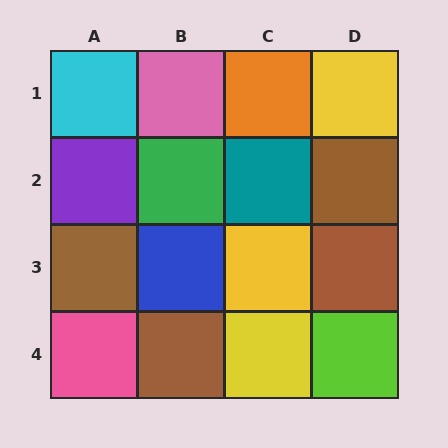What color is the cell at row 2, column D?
Brown.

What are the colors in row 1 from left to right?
Cyan, pink, orange, yellow.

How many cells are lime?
1 cell is lime.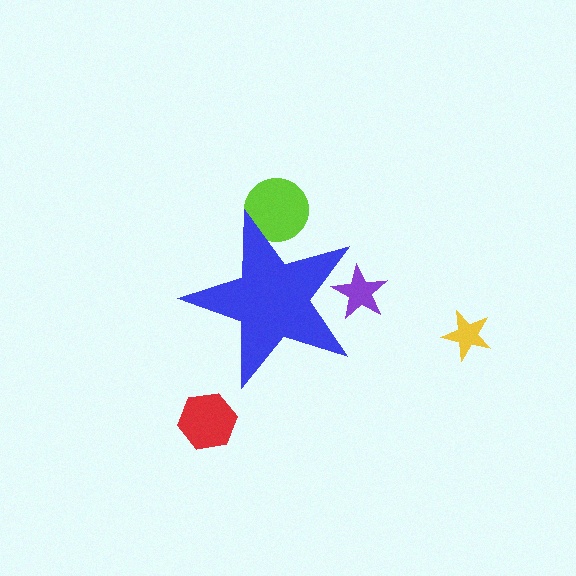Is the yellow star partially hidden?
No, the yellow star is fully visible.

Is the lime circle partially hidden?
Yes, the lime circle is partially hidden behind the blue star.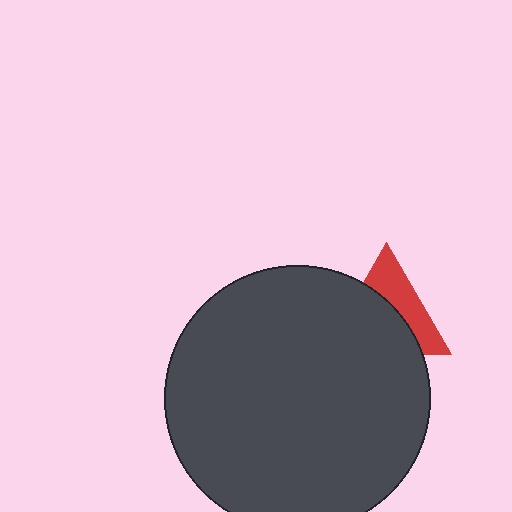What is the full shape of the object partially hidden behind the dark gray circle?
The partially hidden object is a red triangle.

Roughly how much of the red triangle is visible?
A small part of it is visible (roughly 42%).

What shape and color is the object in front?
The object in front is a dark gray circle.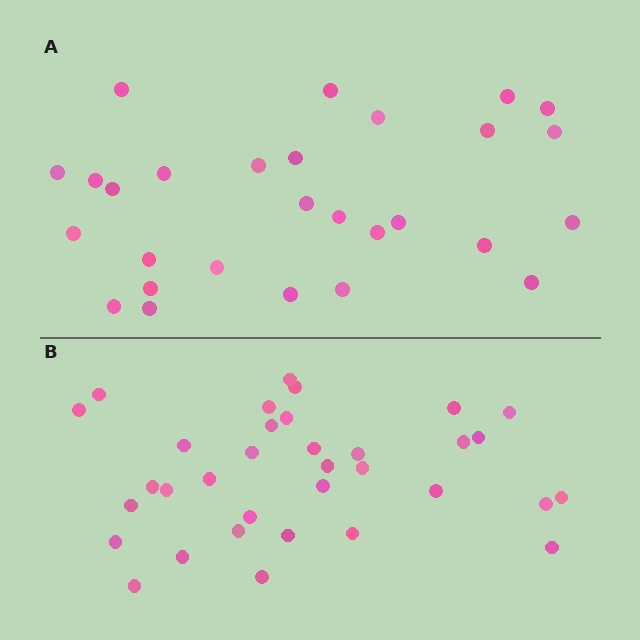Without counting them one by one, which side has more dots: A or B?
Region B (the bottom region) has more dots.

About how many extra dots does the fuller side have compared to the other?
Region B has about 6 more dots than region A.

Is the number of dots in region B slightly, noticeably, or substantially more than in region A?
Region B has only slightly more — the two regions are fairly close. The ratio is roughly 1.2 to 1.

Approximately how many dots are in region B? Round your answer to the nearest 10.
About 30 dots. (The exact count is 34, which rounds to 30.)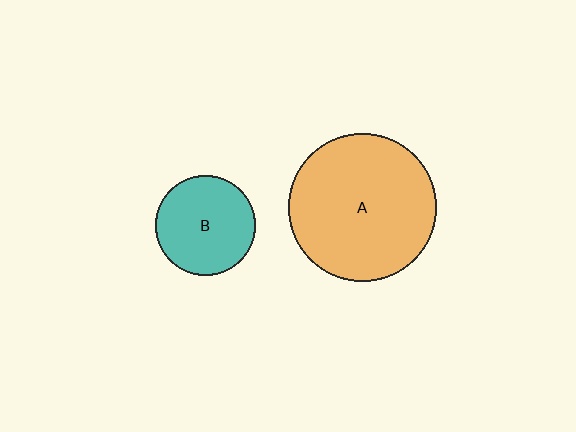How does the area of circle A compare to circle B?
Approximately 2.2 times.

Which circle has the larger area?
Circle A (orange).